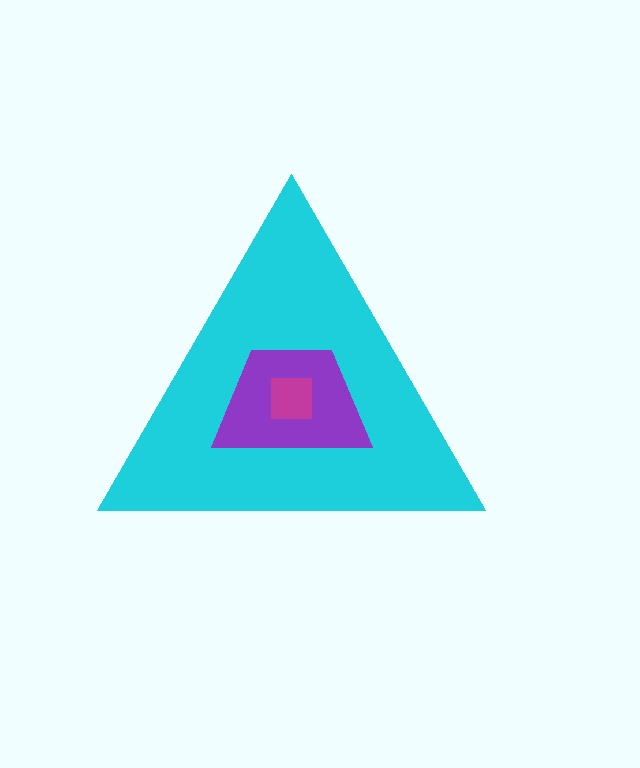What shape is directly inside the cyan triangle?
The purple trapezoid.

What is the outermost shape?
The cyan triangle.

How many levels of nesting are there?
3.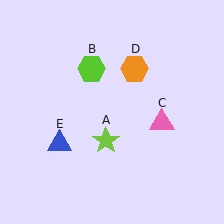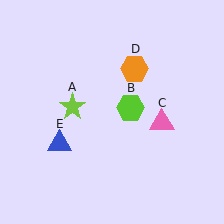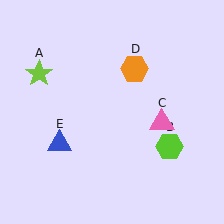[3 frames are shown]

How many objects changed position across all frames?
2 objects changed position: lime star (object A), lime hexagon (object B).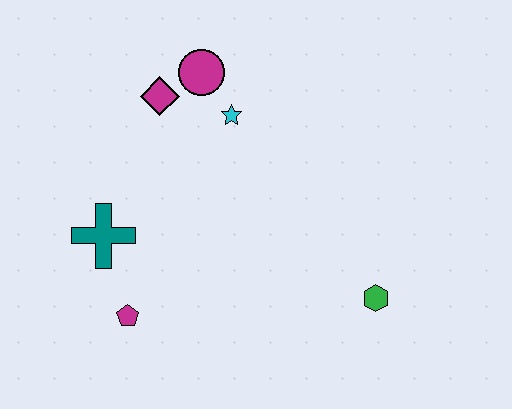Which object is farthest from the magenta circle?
The green hexagon is farthest from the magenta circle.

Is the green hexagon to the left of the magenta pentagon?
No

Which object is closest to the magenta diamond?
The magenta circle is closest to the magenta diamond.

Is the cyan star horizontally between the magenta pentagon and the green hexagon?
Yes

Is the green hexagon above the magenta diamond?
No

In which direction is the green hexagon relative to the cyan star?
The green hexagon is below the cyan star.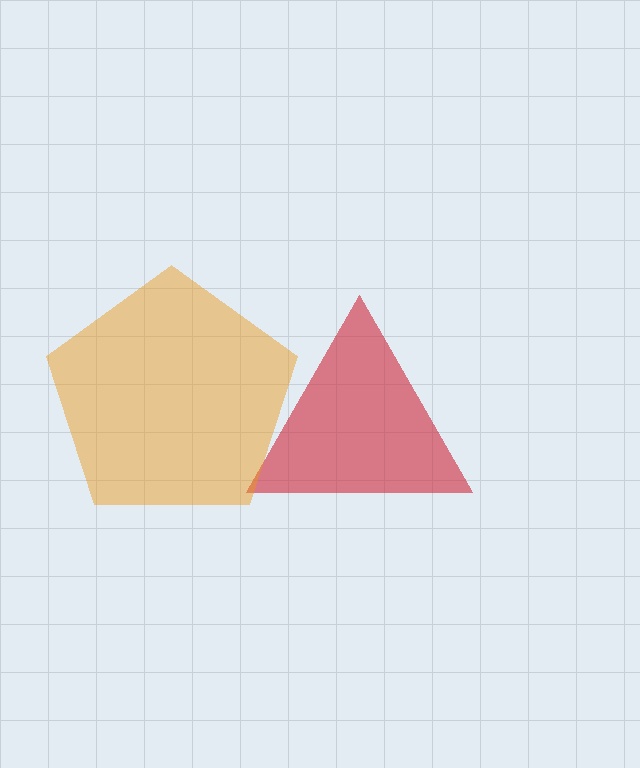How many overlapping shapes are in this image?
There are 2 overlapping shapes in the image.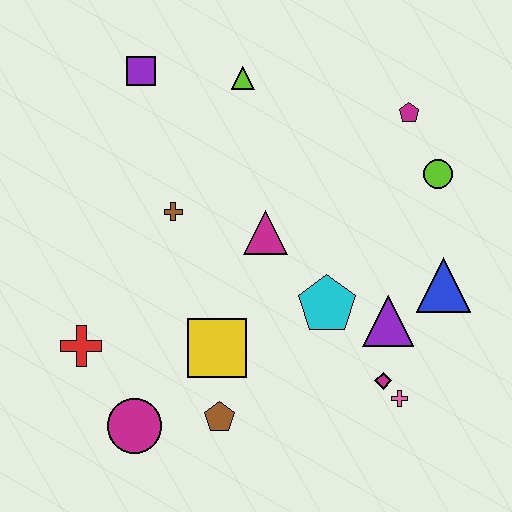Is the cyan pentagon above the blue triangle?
No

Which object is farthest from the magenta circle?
The magenta pentagon is farthest from the magenta circle.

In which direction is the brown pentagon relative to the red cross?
The brown pentagon is to the right of the red cross.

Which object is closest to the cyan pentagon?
The purple triangle is closest to the cyan pentagon.